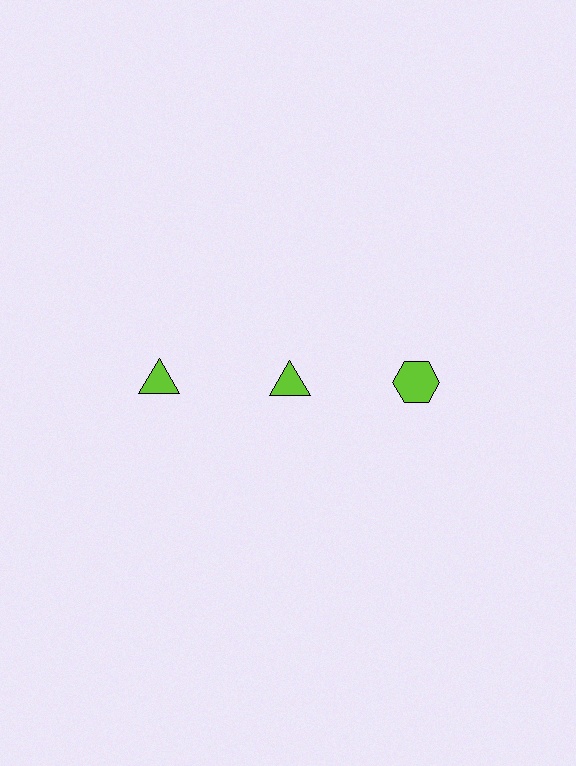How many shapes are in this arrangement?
There are 3 shapes arranged in a grid pattern.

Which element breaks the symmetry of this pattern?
The lime hexagon in the top row, center column breaks the symmetry. All other shapes are lime triangles.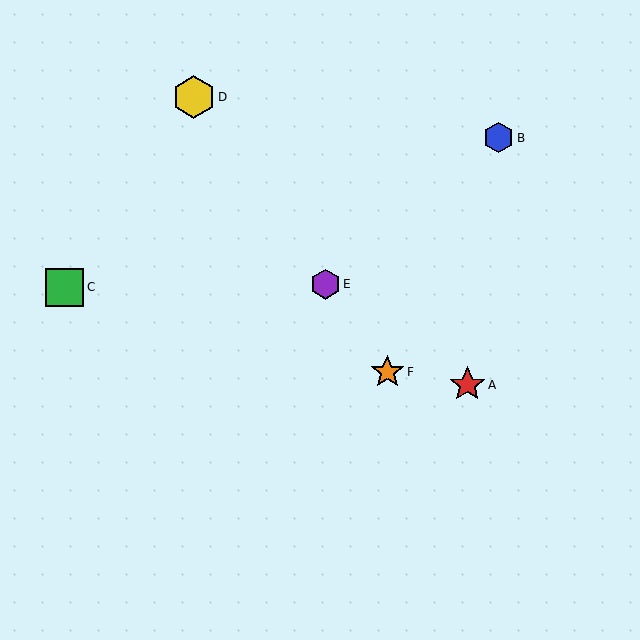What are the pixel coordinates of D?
Object D is at (194, 97).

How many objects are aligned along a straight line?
3 objects (D, E, F) are aligned along a straight line.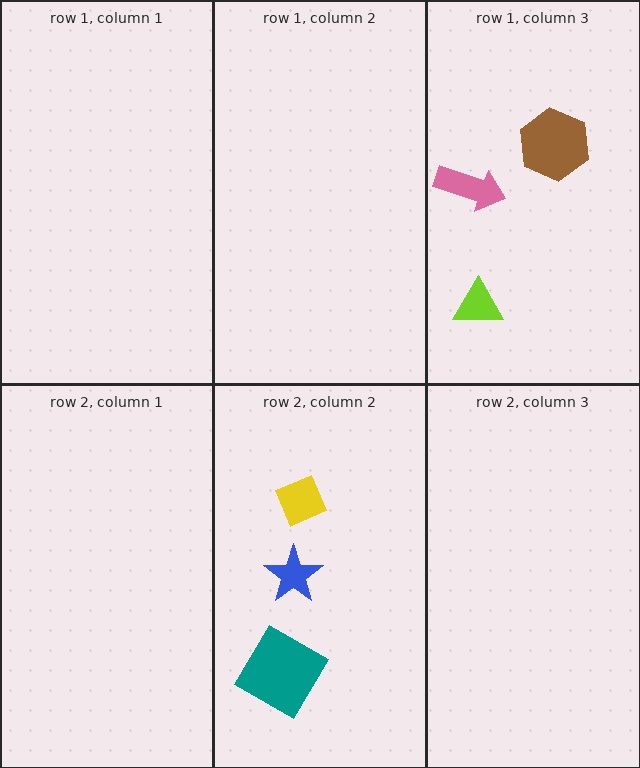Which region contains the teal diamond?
The row 2, column 2 region.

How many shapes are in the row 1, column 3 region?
3.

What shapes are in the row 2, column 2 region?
The yellow diamond, the blue star, the teal diamond.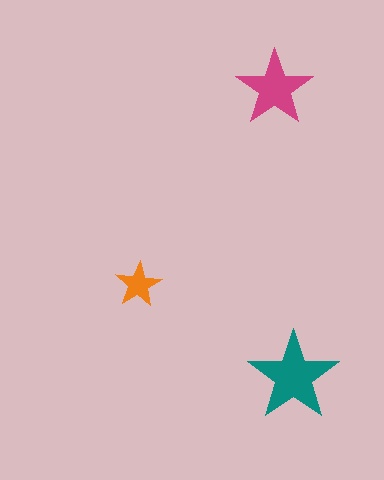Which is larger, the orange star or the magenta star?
The magenta one.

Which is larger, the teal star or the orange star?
The teal one.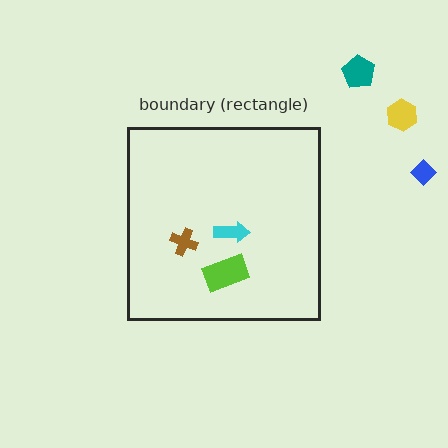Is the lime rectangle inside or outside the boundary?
Inside.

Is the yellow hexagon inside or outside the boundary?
Outside.